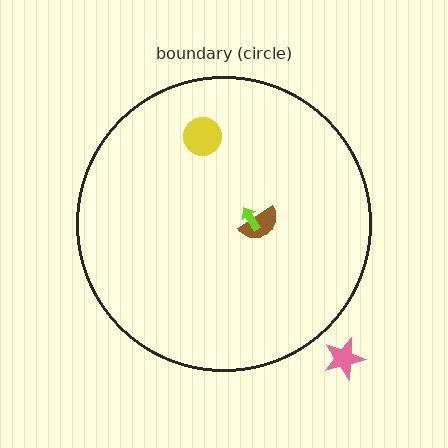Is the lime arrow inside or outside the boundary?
Inside.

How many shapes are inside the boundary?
3 inside, 1 outside.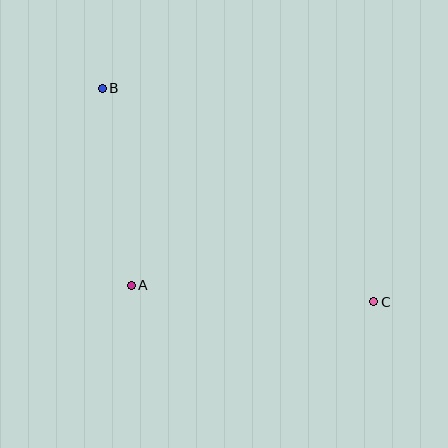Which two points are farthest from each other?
Points B and C are farthest from each other.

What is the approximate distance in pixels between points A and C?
The distance between A and C is approximately 243 pixels.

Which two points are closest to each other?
Points A and B are closest to each other.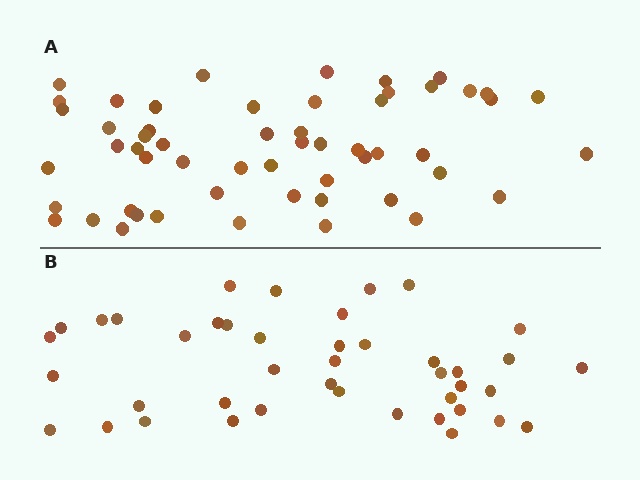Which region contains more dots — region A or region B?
Region A (the top region) has more dots.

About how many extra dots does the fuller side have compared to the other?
Region A has approximately 15 more dots than region B.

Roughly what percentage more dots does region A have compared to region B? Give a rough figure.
About 30% more.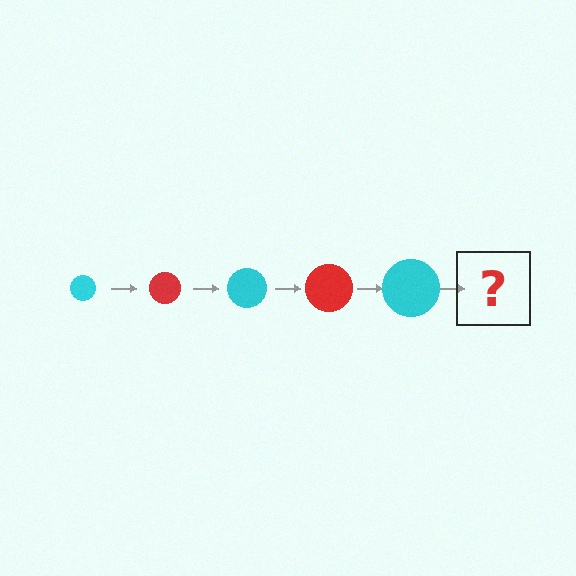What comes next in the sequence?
The next element should be a red circle, larger than the previous one.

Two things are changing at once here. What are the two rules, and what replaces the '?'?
The two rules are that the circle grows larger each step and the color cycles through cyan and red. The '?' should be a red circle, larger than the previous one.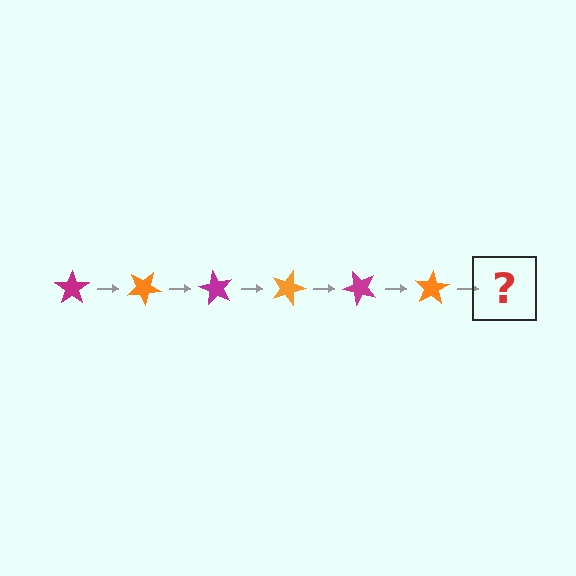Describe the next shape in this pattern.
It should be a magenta star, rotated 180 degrees from the start.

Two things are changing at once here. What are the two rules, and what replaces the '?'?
The two rules are that it rotates 30 degrees each step and the color cycles through magenta and orange. The '?' should be a magenta star, rotated 180 degrees from the start.